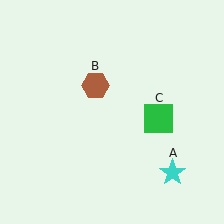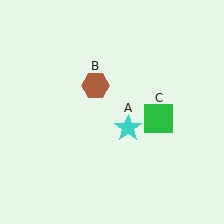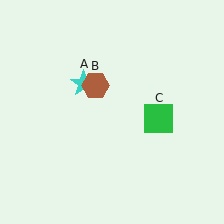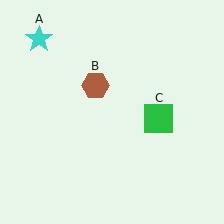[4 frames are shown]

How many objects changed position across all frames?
1 object changed position: cyan star (object A).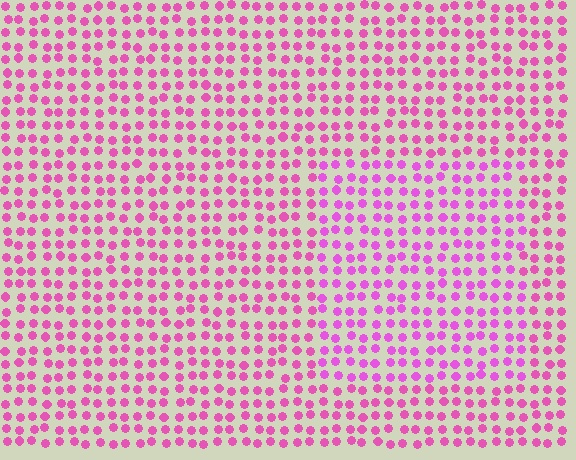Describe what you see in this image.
The image is filled with small pink elements in a uniform arrangement. A rectangle-shaped region is visible where the elements are tinted to a slightly different hue, forming a subtle color boundary.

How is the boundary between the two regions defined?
The boundary is defined purely by a slight shift in hue (about 19 degrees). Spacing, size, and orientation are identical on both sides.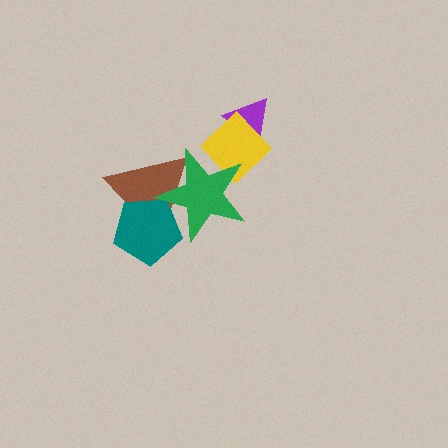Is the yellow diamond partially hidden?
Yes, it is partially covered by another shape.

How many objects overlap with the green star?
3 objects overlap with the green star.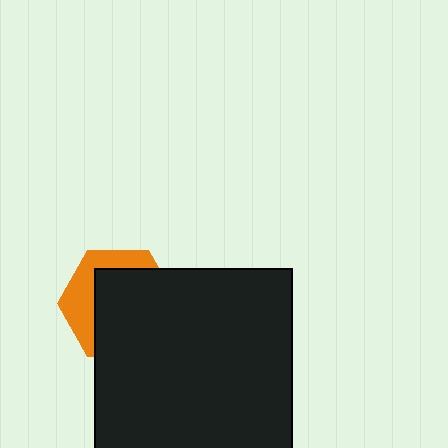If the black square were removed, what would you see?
You would see the complete orange hexagon.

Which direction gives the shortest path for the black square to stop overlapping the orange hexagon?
Moving toward the lower-right gives the shortest separation.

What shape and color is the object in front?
The object in front is a black square.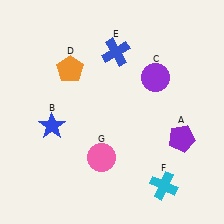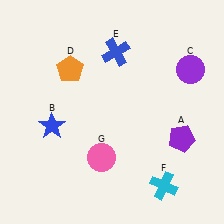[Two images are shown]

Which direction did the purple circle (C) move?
The purple circle (C) moved right.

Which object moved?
The purple circle (C) moved right.